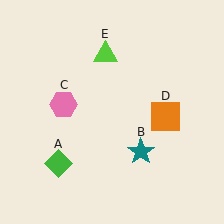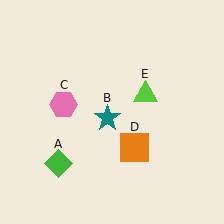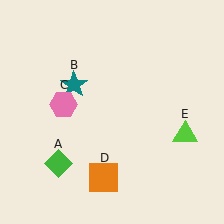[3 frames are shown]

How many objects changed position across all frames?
3 objects changed position: teal star (object B), orange square (object D), lime triangle (object E).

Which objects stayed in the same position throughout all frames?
Green diamond (object A) and pink hexagon (object C) remained stationary.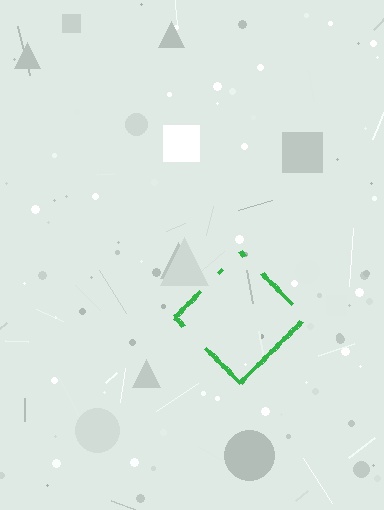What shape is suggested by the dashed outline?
The dashed outline suggests a diamond.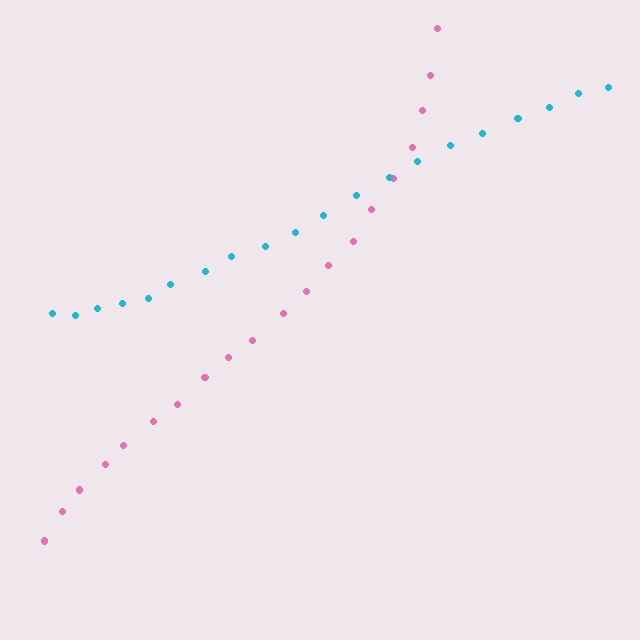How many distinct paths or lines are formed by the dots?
There are 2 distinct paths.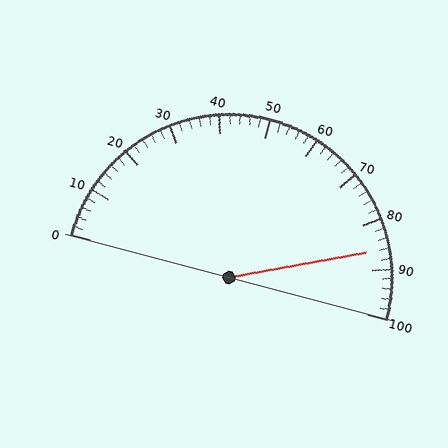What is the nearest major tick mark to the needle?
The nearest major tick mark is 90.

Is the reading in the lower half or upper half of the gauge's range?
The reading is in the upper half of the range (0 to 100).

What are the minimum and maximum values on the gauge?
The gauge ranges from 0 to 100.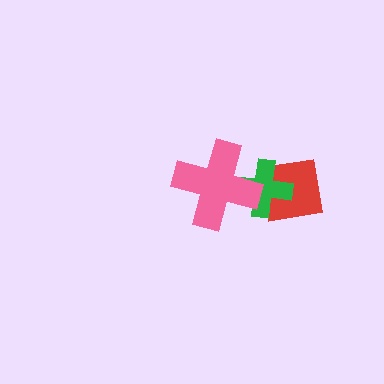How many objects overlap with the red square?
1 object overlaps with the red square.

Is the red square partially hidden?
Yes, it is partially covered by another shape.